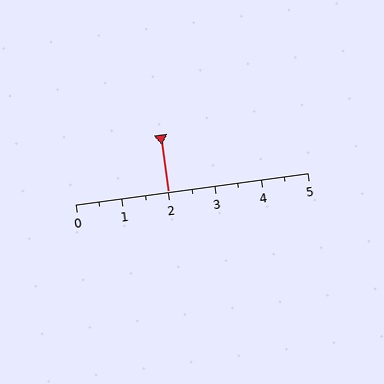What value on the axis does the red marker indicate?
The marker indicates approximately 2.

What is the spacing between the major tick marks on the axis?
The major ticks are spaced 1 apart.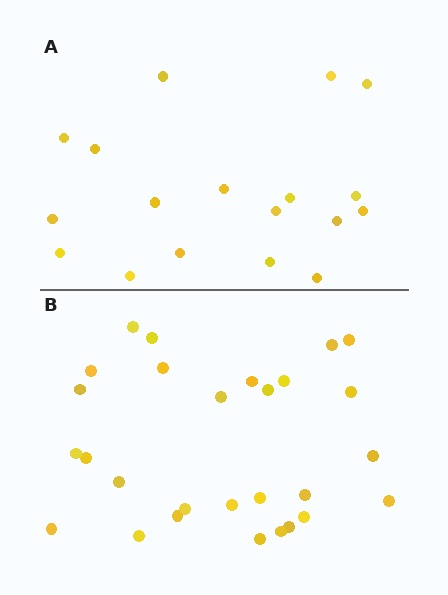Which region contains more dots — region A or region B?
Region B (the bottom region) has more dots.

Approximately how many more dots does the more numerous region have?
Region B has roughly 10 or so more dots than region A.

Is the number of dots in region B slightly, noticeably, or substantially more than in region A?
Region B has substantially more. The ratio is roughly 1.6 to 1.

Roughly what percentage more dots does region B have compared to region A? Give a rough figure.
About 55% more.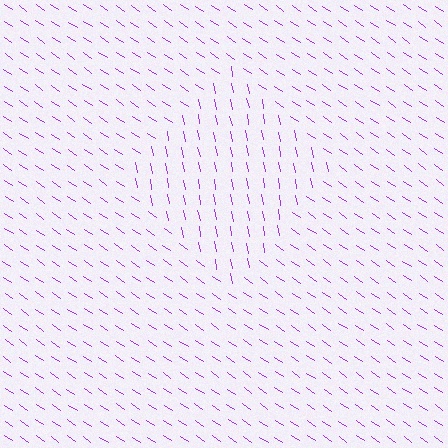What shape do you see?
I see a diamond.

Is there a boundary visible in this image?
Yes, there is a texture boundary formed by a change in line orientation.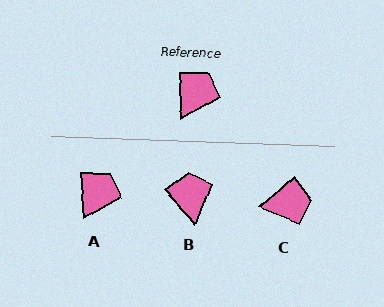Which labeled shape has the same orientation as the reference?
A.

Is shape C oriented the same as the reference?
No, it is off by about 52 degrees.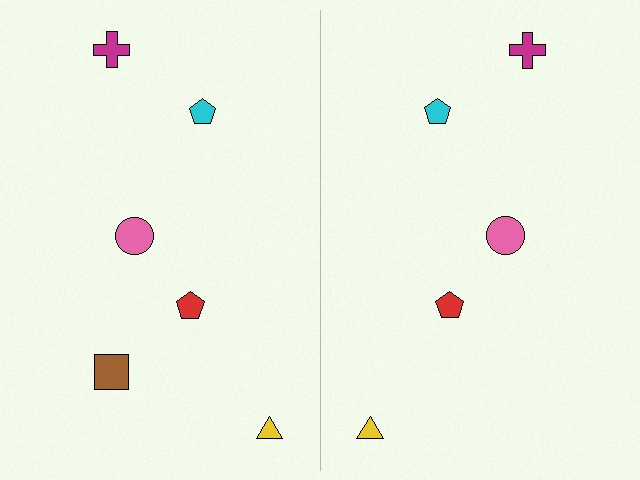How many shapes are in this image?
There are 11 shapes in this image.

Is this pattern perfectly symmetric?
No, the pattern is not perfectly symmetric. A brown square is missing from the right side.